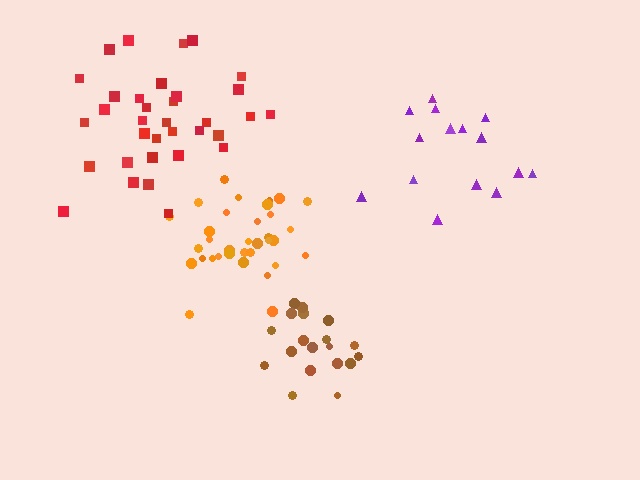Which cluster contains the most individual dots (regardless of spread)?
Orange (35).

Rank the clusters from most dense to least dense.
orange, brown, red, purple.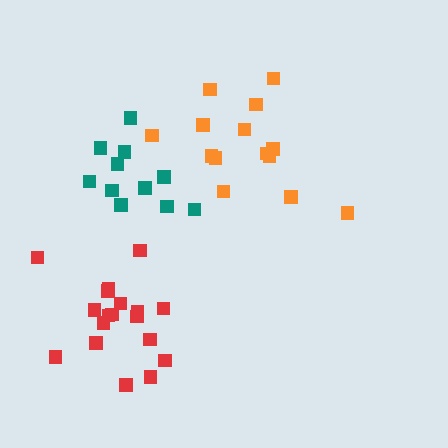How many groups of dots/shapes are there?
There are 3 groups.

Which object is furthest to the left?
The red cluster is leftmost.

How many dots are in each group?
Group 1: 18 dots, Group 2: 14 dots, Group 3: 12 dots (44 total).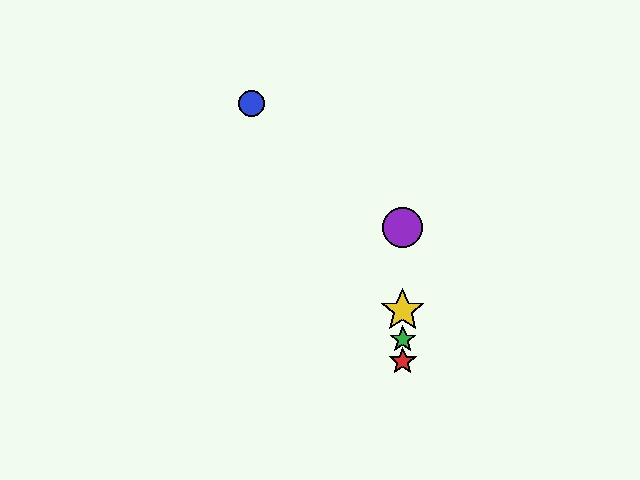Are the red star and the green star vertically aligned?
Yes, both are at x≈403.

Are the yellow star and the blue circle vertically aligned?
No, the yellow star is at x≈403 and the blue circle is at x≈251.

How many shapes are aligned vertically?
4 shapes (the red star, the green star, the yellow star, the purple circle) are aligned vertically.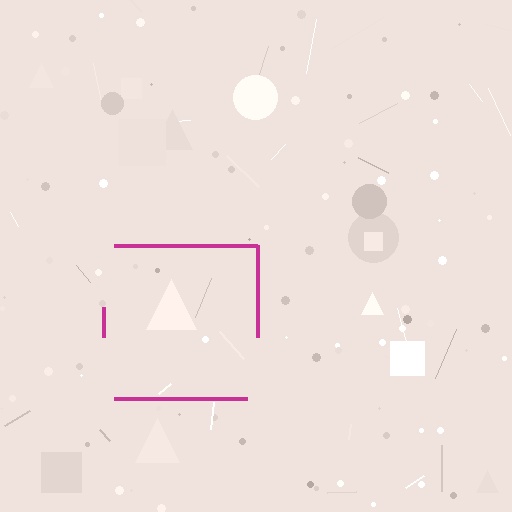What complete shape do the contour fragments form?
The contour fragments form a square.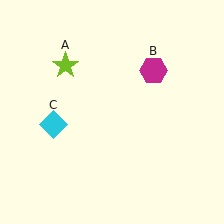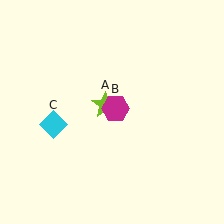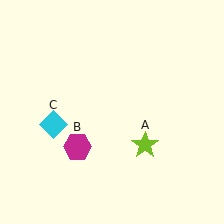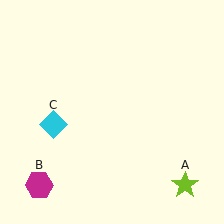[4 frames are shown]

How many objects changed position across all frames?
2 objects changed position: lime star (object A), magenta hexagon (object B).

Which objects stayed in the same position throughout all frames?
Cyan diamond (object C) remained stationary.